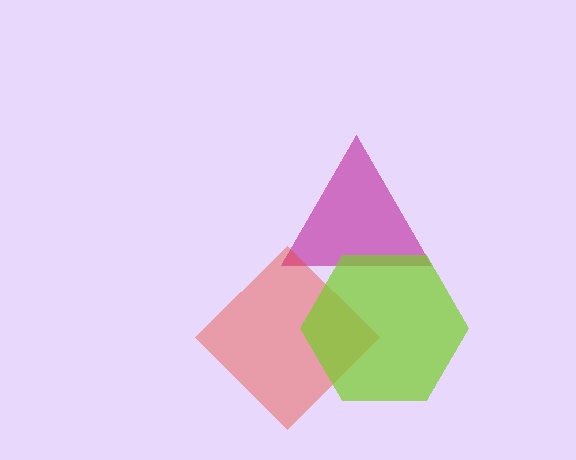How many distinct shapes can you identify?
There are 3 distinct shapes: a magenta triangle, a red diamond, a lime hexagon.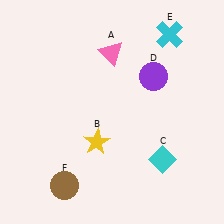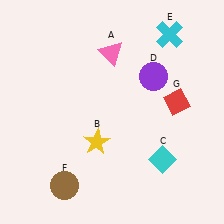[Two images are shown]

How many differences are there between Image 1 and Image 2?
There is 1 difference between the two images.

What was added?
A red diamond (G) was added in Image 2.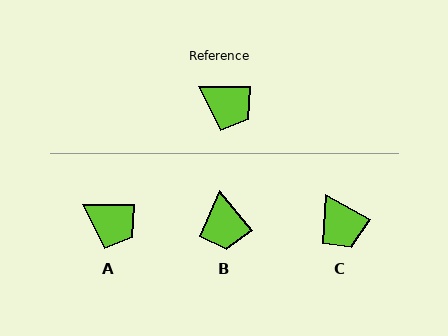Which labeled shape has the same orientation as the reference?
A.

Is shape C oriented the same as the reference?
No, it is off by about 30 degrees.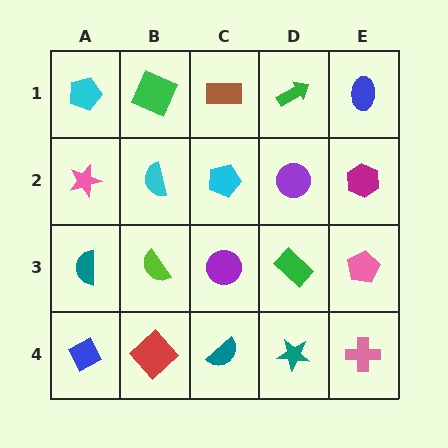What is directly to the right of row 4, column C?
A teal star.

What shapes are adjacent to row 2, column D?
A green arrow (row 1, column D), a green rectangle (row 3, column D), a cyan pentagon (row 2, column C), a magenta hexagon (row 2, column E).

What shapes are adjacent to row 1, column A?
A pink star (row 2, column A), a green square (row 1, column B).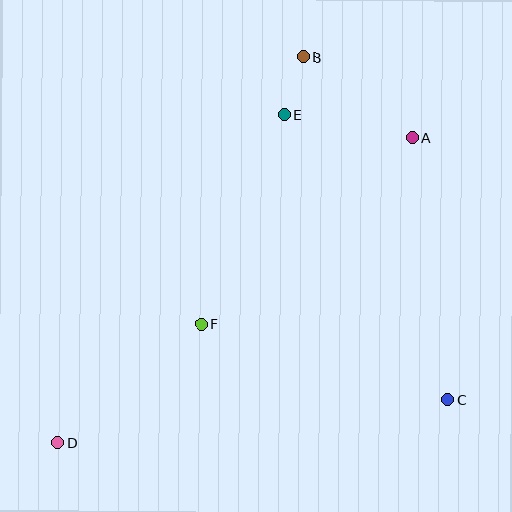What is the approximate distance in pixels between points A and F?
The distance between A and F is approximately 281 pixels.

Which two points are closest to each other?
Points B and E are closest to each other.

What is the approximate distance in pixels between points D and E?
The distance between D and E is approximately 399 pixels.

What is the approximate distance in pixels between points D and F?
The distance between D and F is approximately 187 pixels.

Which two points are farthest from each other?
Points A and D are farthest from each other.